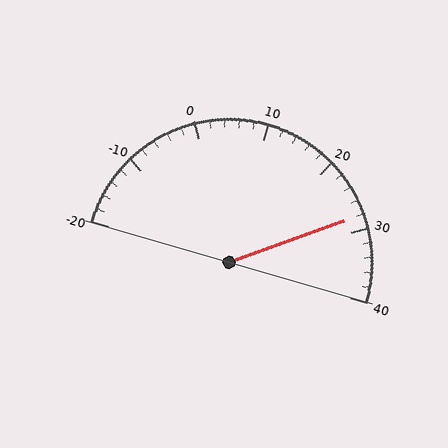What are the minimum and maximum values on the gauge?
The gauge ranges from -20 to 40.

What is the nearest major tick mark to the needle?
The nearest major tick mark is 30.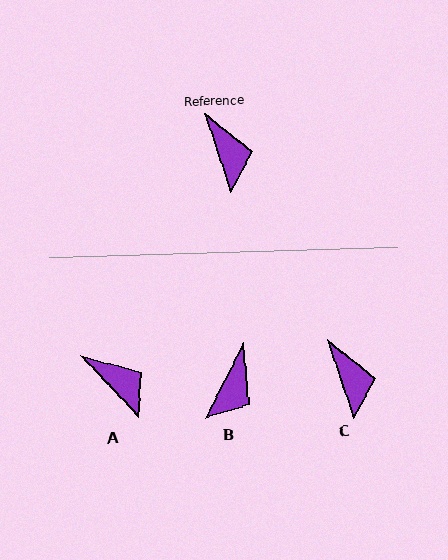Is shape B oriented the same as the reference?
No, it is off by about 45 degrees.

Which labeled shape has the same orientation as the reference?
C.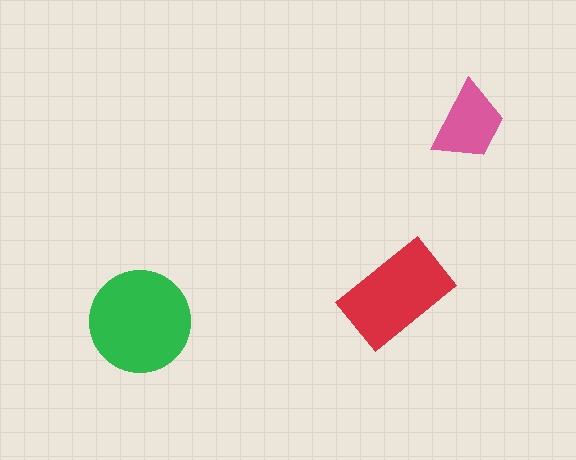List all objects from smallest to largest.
The pink trapezoid, the red rectangle, the green circle.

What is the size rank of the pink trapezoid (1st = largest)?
3rd.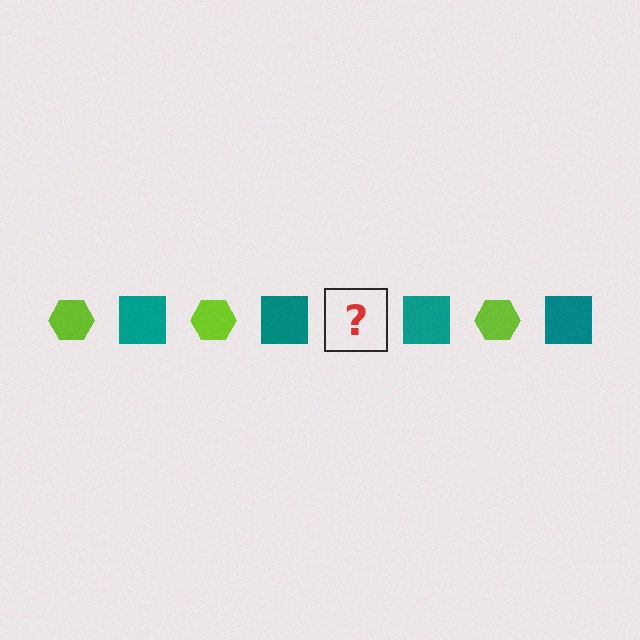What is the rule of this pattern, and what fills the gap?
The rule is that the pattern alternates between lime hexagon and teal square. The gap should be filled with a lime hexagon.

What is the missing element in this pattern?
The missing element is a lime hexagon.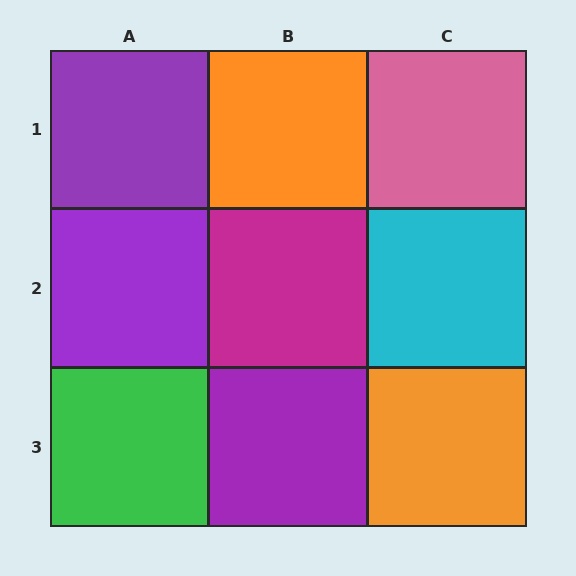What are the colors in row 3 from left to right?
Green, purple, orange.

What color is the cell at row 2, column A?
Purple.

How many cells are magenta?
1 cell is magenta.